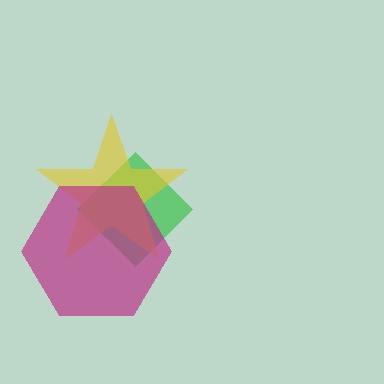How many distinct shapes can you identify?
There are 3 distinct shapes: a green diamond, a yellow star, a magenta hexagon.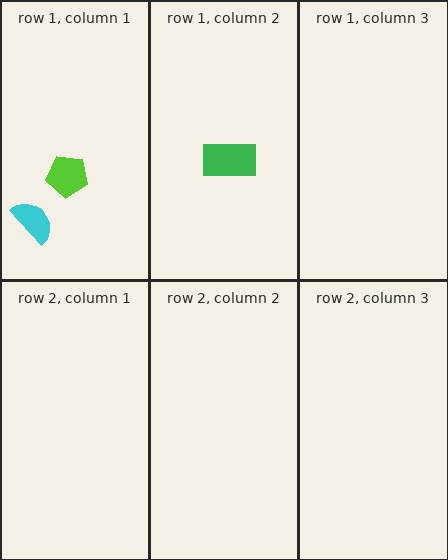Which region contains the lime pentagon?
The row 1, column 1 region.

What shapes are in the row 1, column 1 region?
The lime pentagon, the cyan semicircle.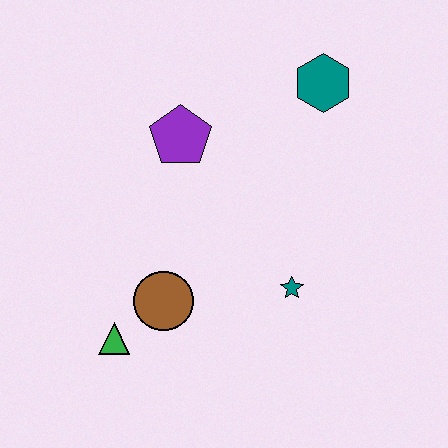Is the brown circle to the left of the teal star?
Yes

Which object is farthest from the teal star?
The teal hexagon is farthest from the teal star.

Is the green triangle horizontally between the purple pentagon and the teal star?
No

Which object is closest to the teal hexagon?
The purple pentagon is closest to the teal hexagon.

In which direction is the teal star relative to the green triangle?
The teal star is to the right of the green triangle.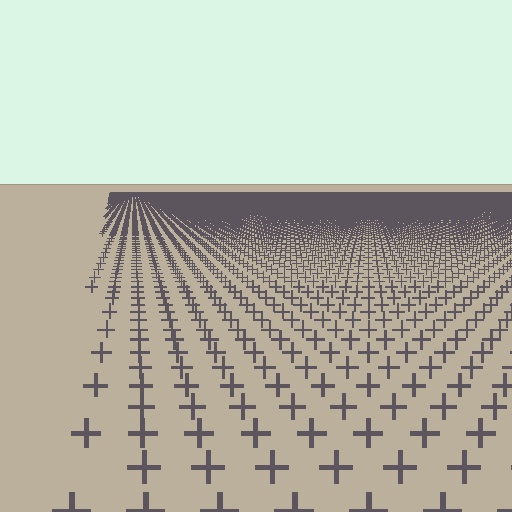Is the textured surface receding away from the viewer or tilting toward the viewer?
The surface is receding away from the viewer. Texture elements get smaller and denser toward the top.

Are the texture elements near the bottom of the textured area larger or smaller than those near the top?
Larger. Near the bottom, elements are closer to the viewer and appear at a bigger on-screen size.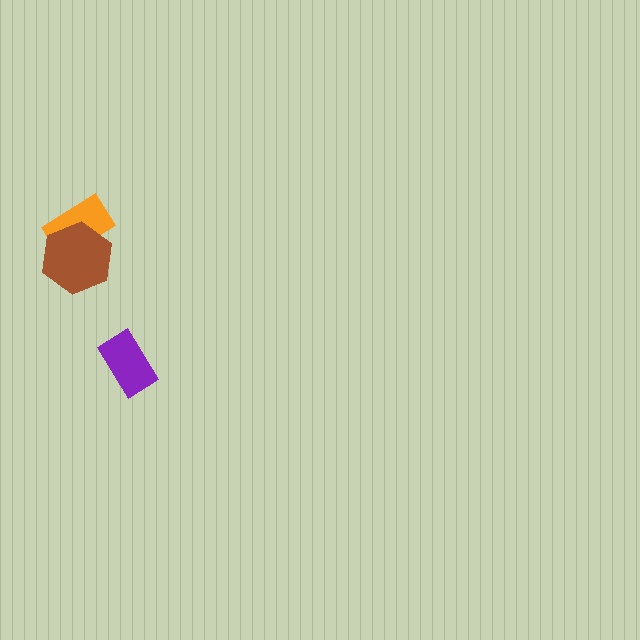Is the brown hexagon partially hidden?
No, no other shape covers it.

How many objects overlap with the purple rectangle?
0 objects overlap with the purple rectangle.